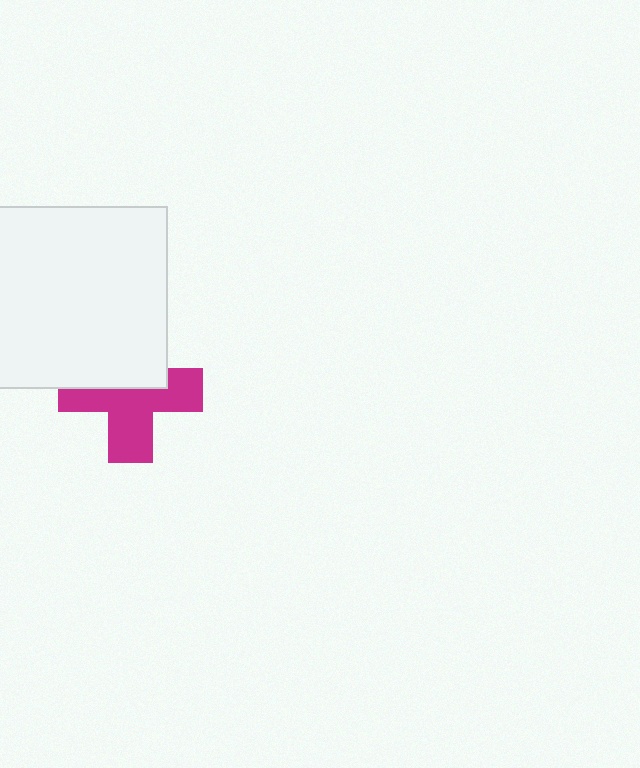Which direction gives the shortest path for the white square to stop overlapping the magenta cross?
Moving up gives the shortest separation.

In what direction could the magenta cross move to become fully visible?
The magenta cross could move down. That would shift it out from behind the white square entirely.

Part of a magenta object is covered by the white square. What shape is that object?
It is a cross.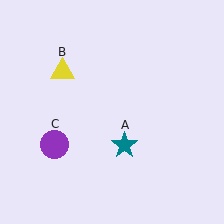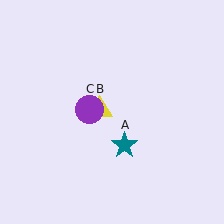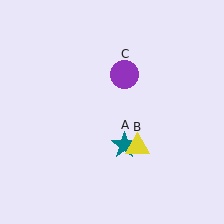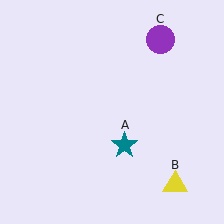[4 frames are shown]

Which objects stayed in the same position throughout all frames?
Teal star (object A) remained stationary.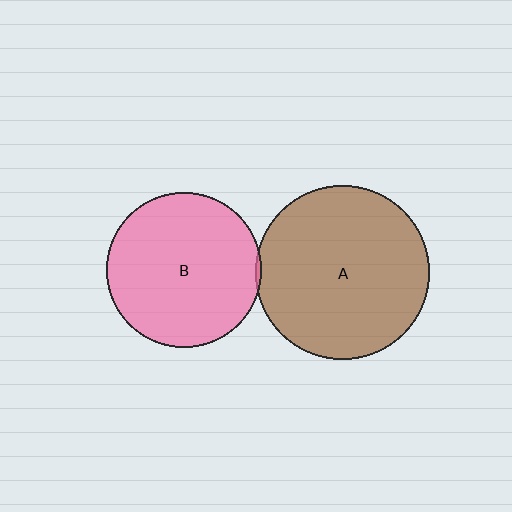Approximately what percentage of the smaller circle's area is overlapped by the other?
Approximately 5%.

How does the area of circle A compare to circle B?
Approximately 1.3 times.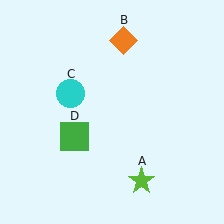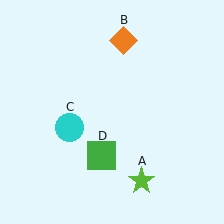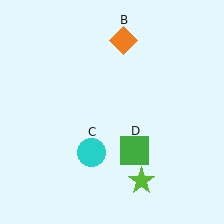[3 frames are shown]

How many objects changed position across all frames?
2 objects changed position: cyan circle (object C), green square (object D).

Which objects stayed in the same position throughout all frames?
Lime star (object A) and orange diamond (object B) remained stationary.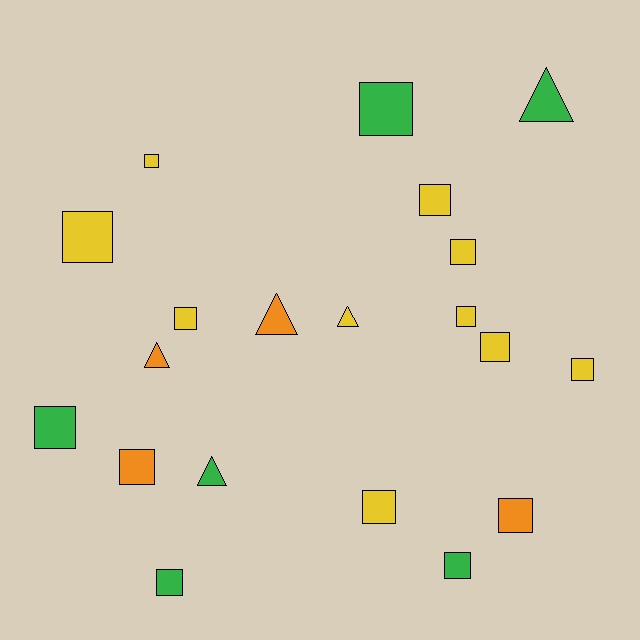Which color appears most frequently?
Yellow, with 10 objects.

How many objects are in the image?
There are 20 objects.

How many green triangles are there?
There are 2 green triangles.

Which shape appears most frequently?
Square, with 15 objects.